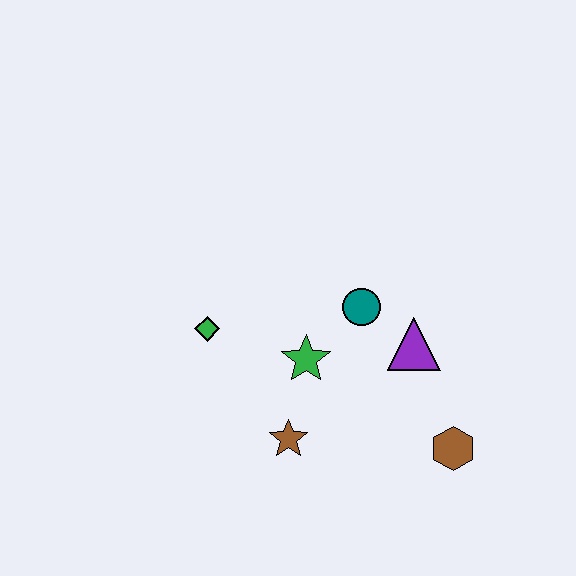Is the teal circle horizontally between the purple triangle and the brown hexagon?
No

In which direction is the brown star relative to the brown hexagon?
The brown star is to the left of the brown hexagon.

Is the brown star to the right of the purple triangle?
No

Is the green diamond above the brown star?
Yes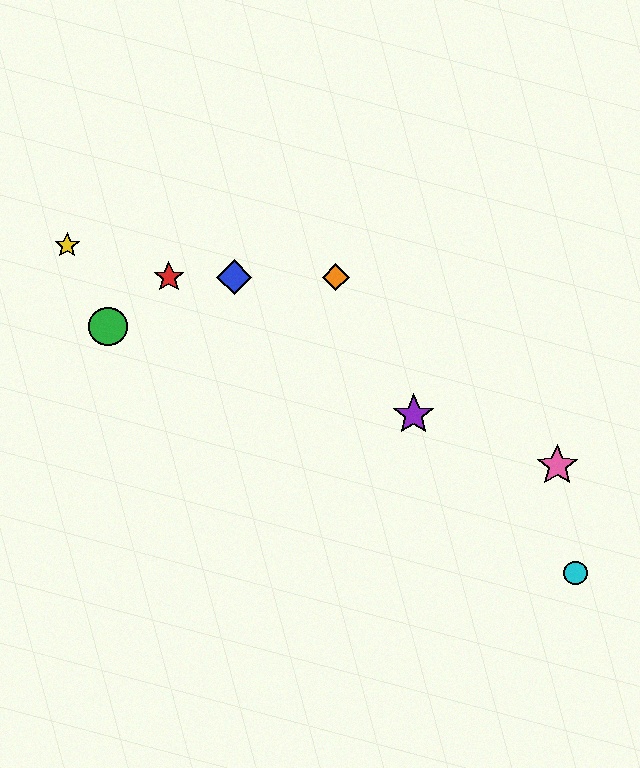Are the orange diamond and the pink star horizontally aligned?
No, the orange diamond is at y≈277 and the pink star is at y≈466.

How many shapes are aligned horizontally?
3 shapes (the red star, the blue diamond, the orange diamond) are aligned horizontally.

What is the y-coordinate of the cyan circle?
The cyan circle is at y≈573.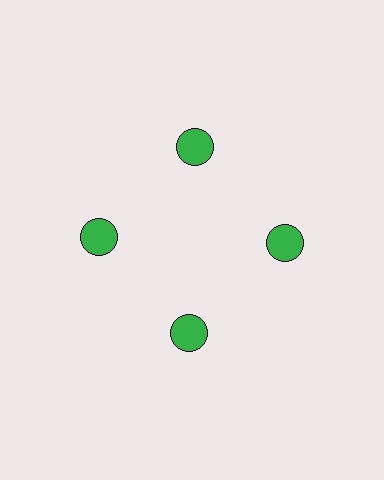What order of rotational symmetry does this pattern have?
This pattern has 4-fold rotational symmetry.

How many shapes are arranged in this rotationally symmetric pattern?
There are 4 shapes, arranged in 4 groups of 1.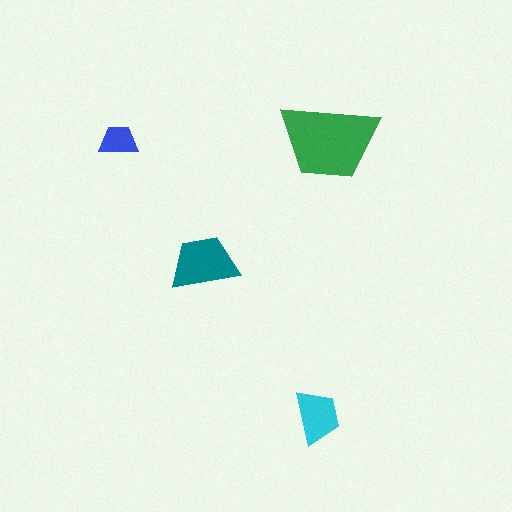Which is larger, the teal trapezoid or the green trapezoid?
The green one.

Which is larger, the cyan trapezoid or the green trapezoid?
The green one.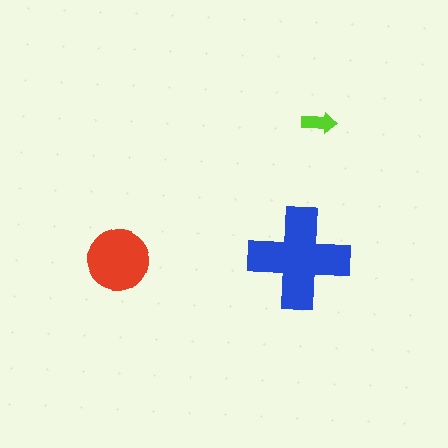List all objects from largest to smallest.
The blue cross, the red circle, the lime arrow.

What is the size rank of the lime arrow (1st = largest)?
3rd.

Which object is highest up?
The lime arrow is topmost.